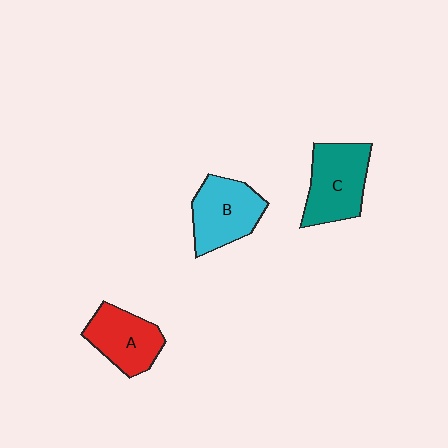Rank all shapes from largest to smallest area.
From largest to smallest: C (teal), B (cyan), A (red).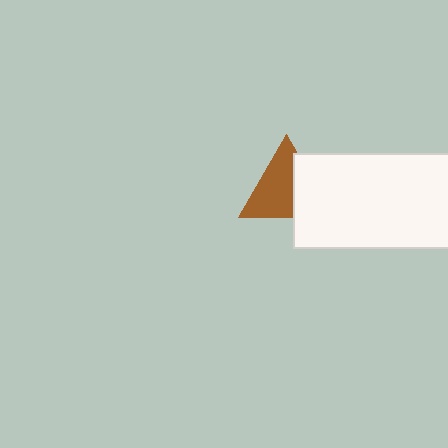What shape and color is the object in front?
The object in front is a white rectangle.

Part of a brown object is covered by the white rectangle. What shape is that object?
It is a triangle.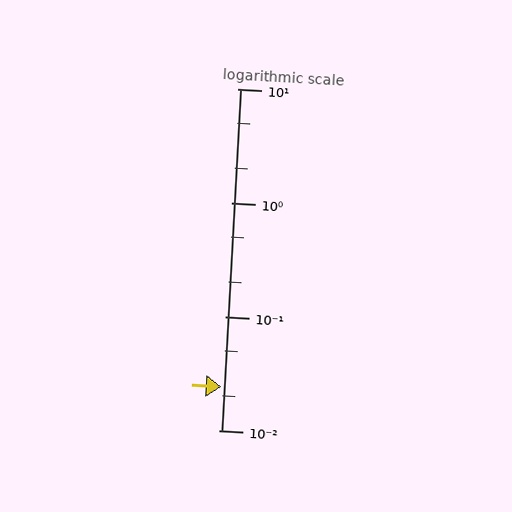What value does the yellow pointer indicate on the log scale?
The pointer indicates approximately 0.024.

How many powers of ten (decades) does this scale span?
The scale spans 3 decades, from 0.01 to 10.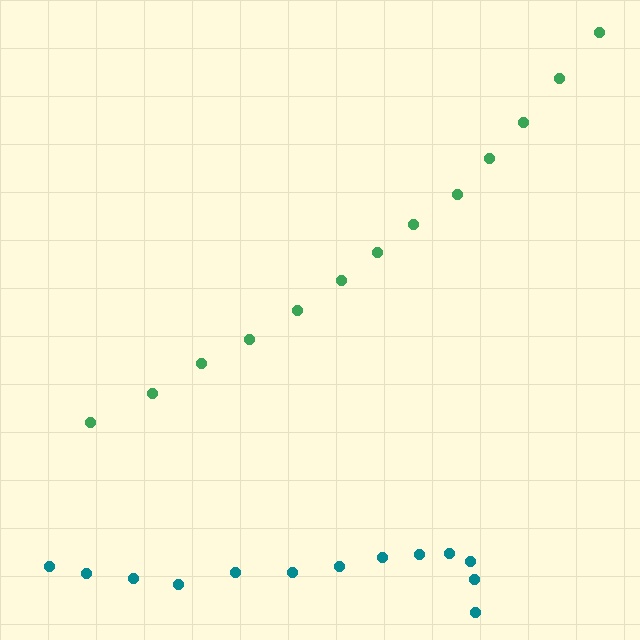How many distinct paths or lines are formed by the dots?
There are 2 distinct paths.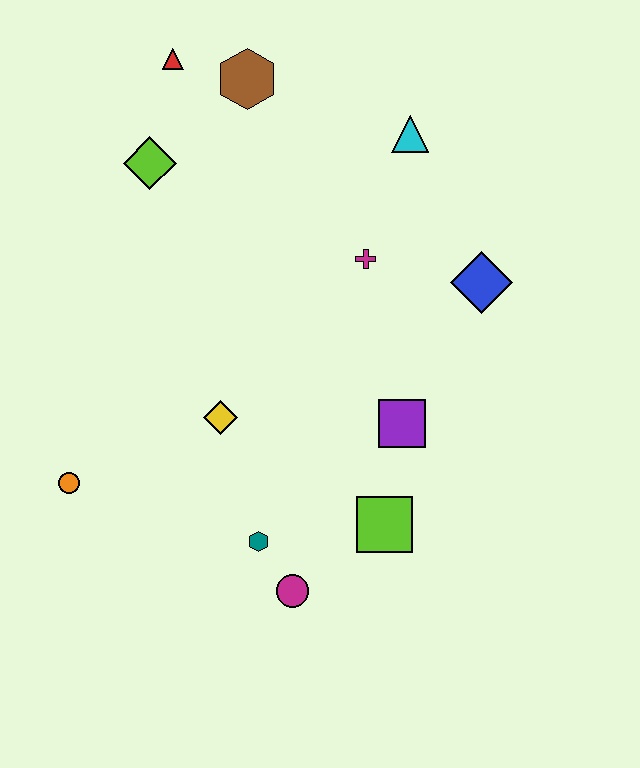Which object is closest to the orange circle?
The yellow diamond is closest to the orange circle.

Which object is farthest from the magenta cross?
The orange circle is farthest from the magenta cross.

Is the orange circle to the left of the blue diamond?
Yes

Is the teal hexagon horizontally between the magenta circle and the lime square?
No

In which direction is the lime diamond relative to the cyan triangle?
The lime diamond is to the left of the cyan triangle.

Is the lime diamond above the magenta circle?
Yes